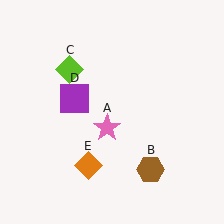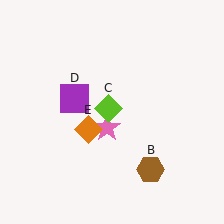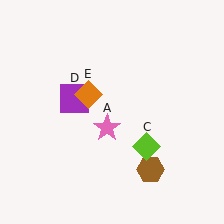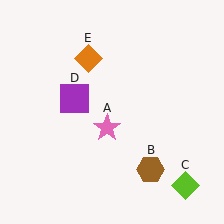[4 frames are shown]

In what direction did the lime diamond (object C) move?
The lime diamond (object C) moved down and to the right.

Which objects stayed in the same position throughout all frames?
Pink star (object A) and brown hexagon (object B) and purple square (object D) remained stationary.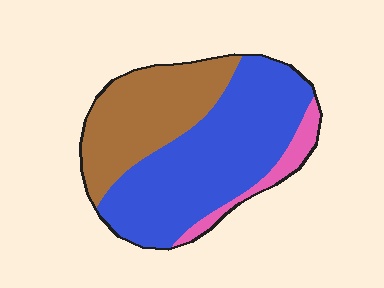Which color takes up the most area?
Blue, at roughly 55%.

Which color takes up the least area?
Pink, at roughly 10%.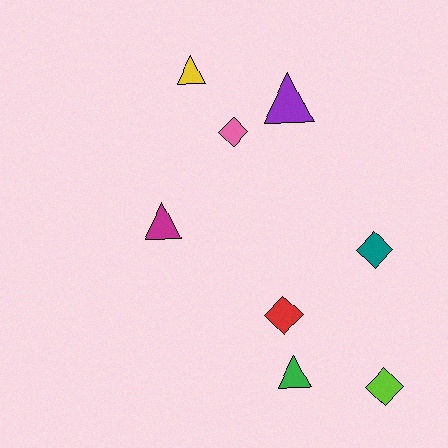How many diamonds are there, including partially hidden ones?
There are 4 diamonds.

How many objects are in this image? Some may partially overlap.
There are 8 objects.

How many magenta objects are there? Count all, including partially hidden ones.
There is 1 magenta object.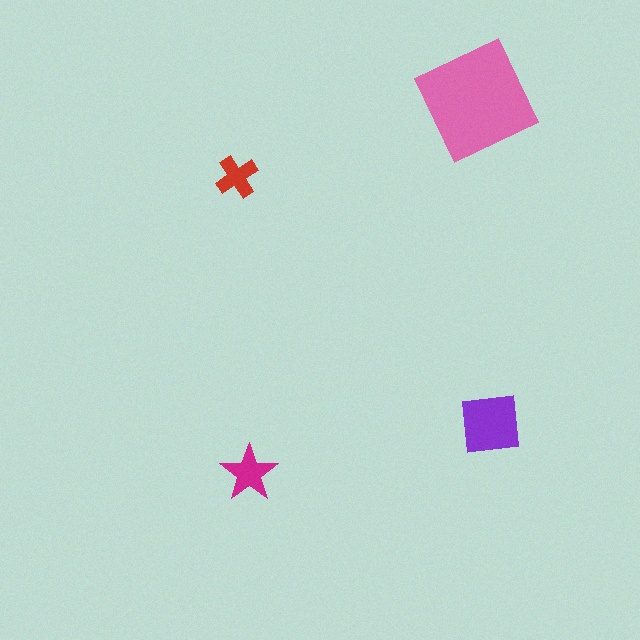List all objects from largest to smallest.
The pink square, the purple square, the magenta star, the red cross.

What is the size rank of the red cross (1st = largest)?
4th.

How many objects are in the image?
There are 4 objects in the image.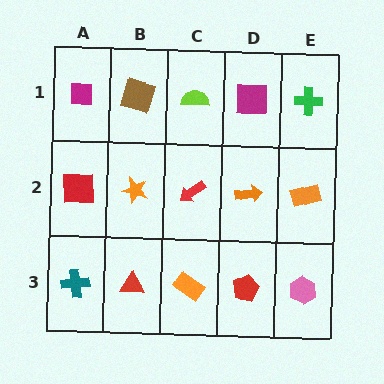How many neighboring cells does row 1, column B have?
3.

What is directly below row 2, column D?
A red pentagon.